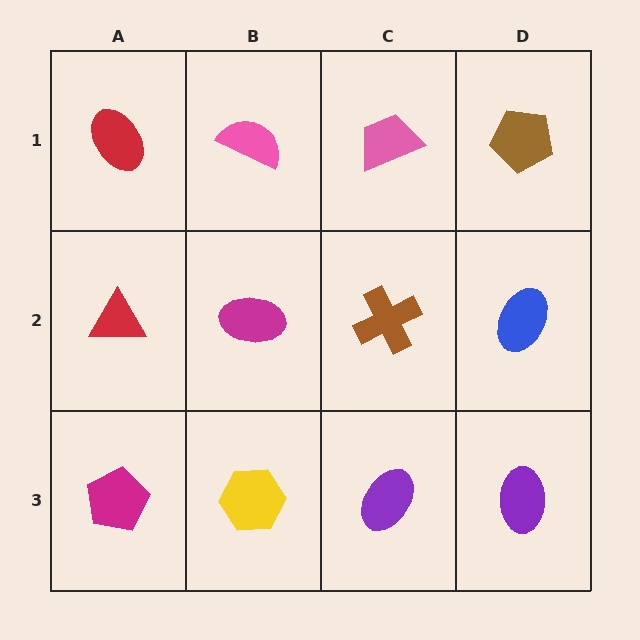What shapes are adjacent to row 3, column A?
A red triangle (row 2, column A), a yellow hexagon (row 3, column B).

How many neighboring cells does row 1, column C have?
3.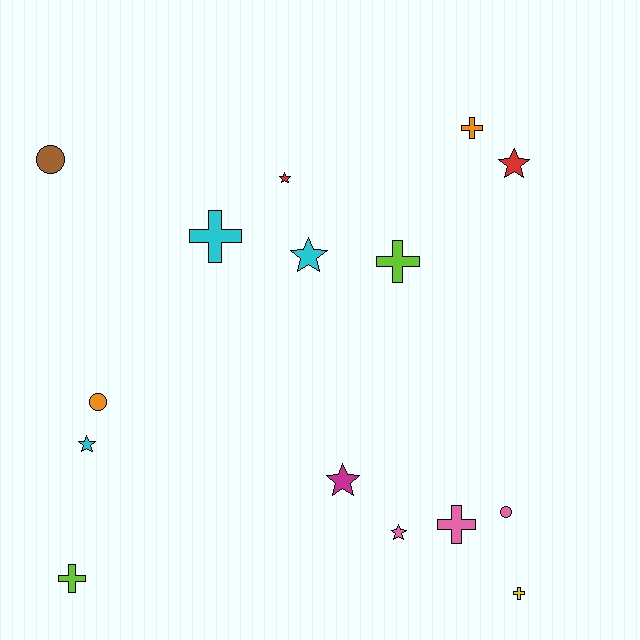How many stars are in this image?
There are 6 stars.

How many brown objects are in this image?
There is 1 brown object.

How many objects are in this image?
There are 15 objects.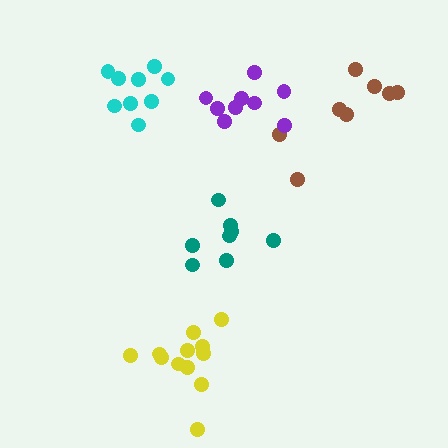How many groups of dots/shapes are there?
There are 5 groups.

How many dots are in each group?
Group 1: 8 dots, Group 2: 9 dots, Group 3: 8 dots, Group 4: 9 dots, Group 5: 12 dots (46 total).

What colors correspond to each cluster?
The clusters are colored: brown, purple, teal, cyan, yellow.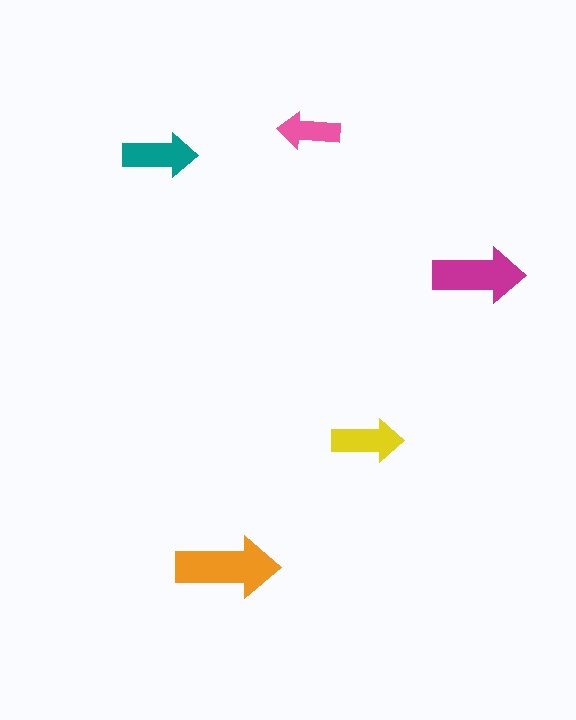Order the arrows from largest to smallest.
the orange one, the magenta one, the teal one, the yellow one, the pink one.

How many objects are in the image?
There are 5 objects in the image.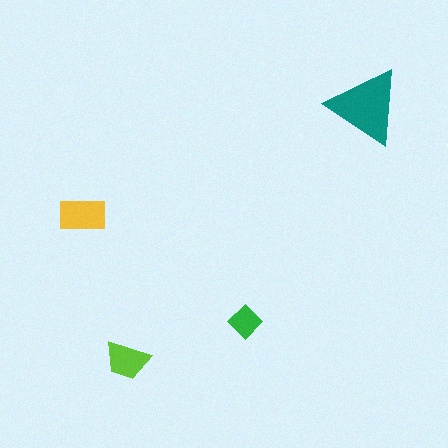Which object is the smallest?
The green diamond.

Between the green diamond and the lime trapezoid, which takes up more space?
The lime trapezoid.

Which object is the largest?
The teal triangle.